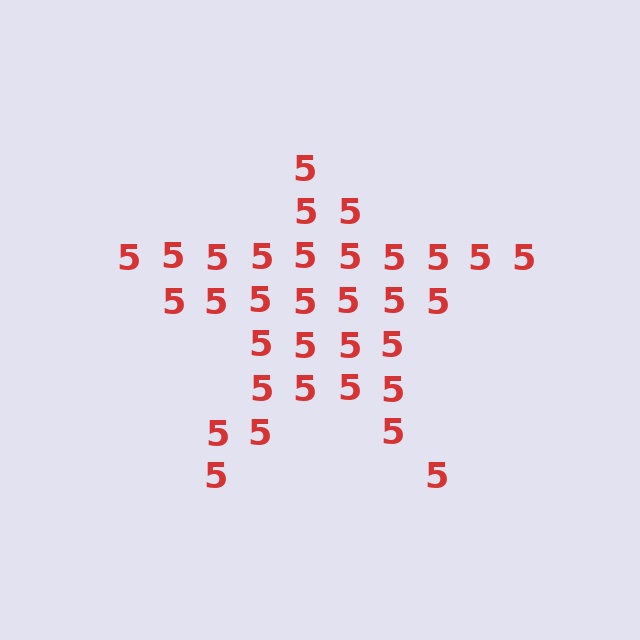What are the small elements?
The small elements are digit 5's.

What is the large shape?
The large shape is a star.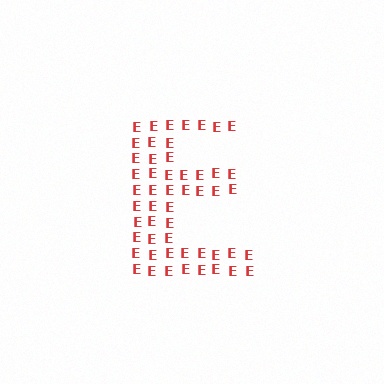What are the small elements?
The small elements are letter E's.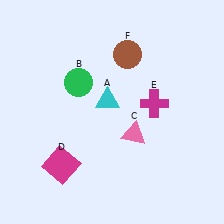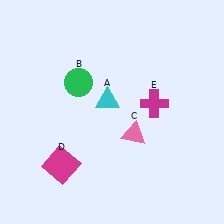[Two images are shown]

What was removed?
The brown circle (F) was removed in Image 2.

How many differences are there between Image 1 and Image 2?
There is 1 difference between the two images.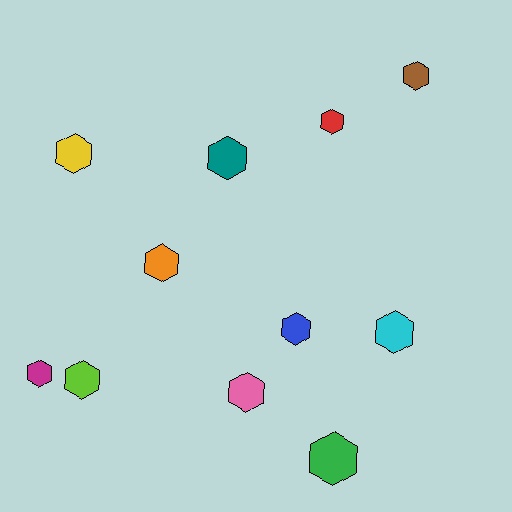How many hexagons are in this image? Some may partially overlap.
There are 11 hexagons.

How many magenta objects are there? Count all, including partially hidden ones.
There is 1 magenta object.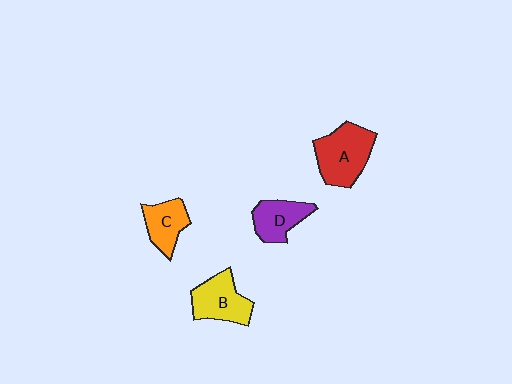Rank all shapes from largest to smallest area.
From largest to smallest: A (red), B (yellow), D (purple), C (orange).